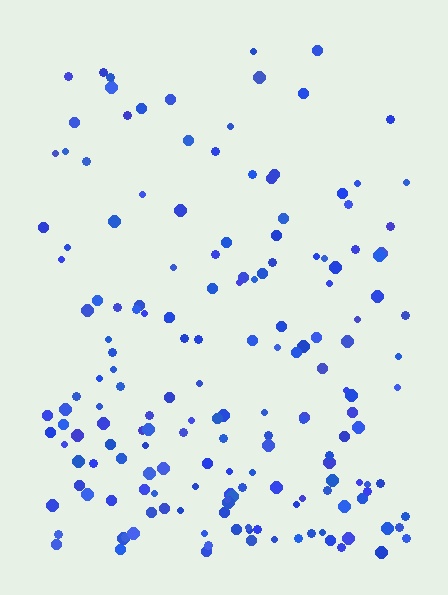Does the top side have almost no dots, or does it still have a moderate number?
Still a moderate number, just noticeably fewer than the bottom.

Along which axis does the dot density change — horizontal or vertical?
Vertical.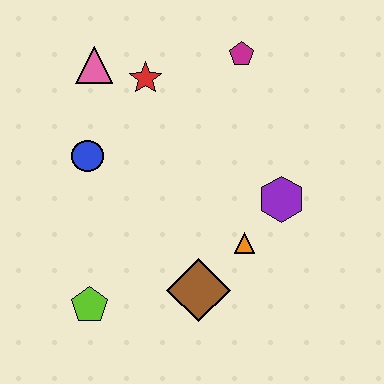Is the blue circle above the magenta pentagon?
No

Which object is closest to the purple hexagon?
The orange triangle is closest to the purple hexagon.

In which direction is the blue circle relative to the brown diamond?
The blue circle is above the brown diamond.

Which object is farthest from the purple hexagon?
The pink triangle is farthest from the purple hexagon.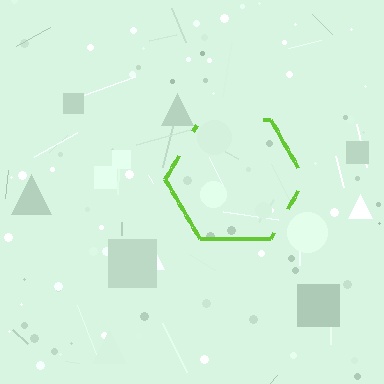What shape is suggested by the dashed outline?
The dashed outline suggests a hexagon.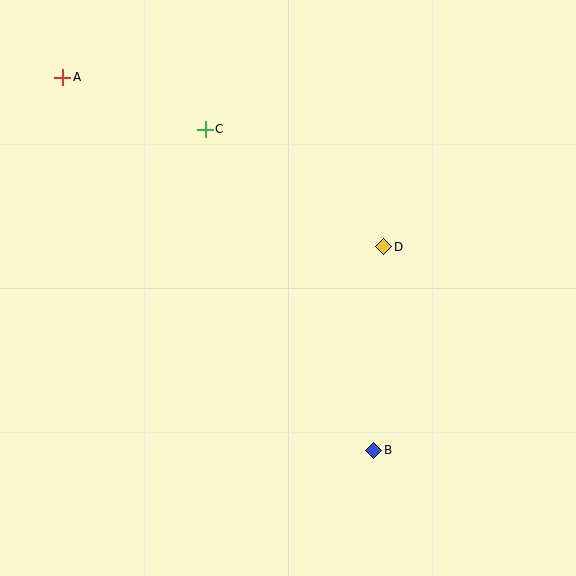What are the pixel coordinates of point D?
Point D is at (384, 247).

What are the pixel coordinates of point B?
Point B is at (374, 450).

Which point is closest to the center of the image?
Point D at (384, 247) is closest to the center.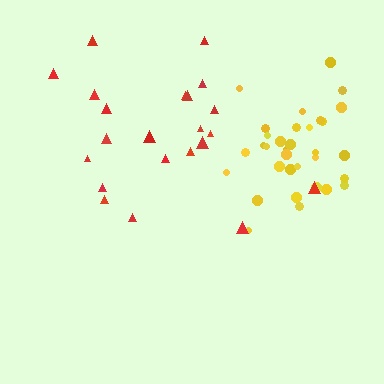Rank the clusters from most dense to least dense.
yellow, red.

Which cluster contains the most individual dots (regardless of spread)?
Yellow (33).